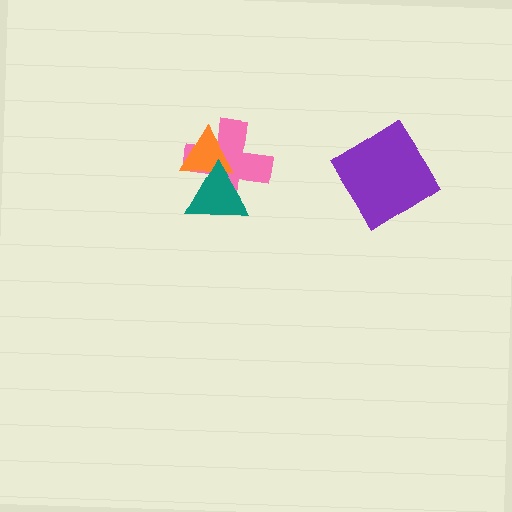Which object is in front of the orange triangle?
The teal triangle is in front of the orange triangle.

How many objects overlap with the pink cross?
2 objects overlap with the pink cross.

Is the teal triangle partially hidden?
No, no other shape covers it.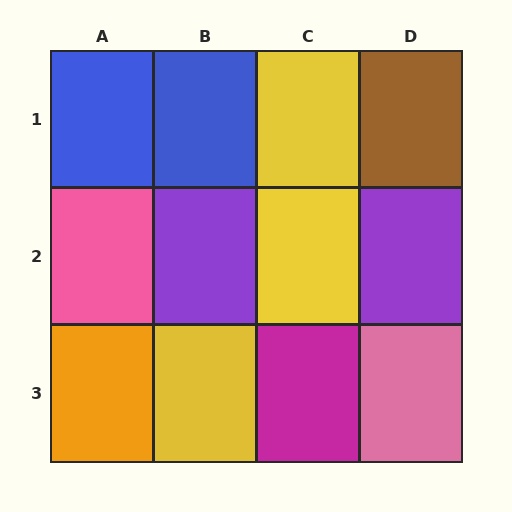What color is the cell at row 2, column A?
Pink.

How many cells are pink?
2 cells are pink.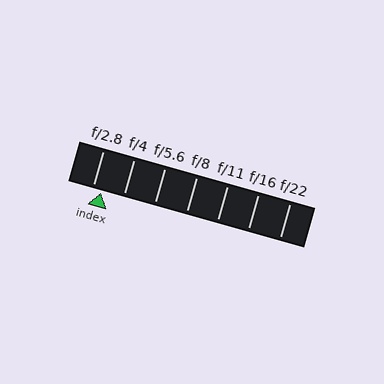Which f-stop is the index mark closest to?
The index mark is closest to f/2.8.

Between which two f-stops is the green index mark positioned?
The index mark is between f/2.8 and f/4.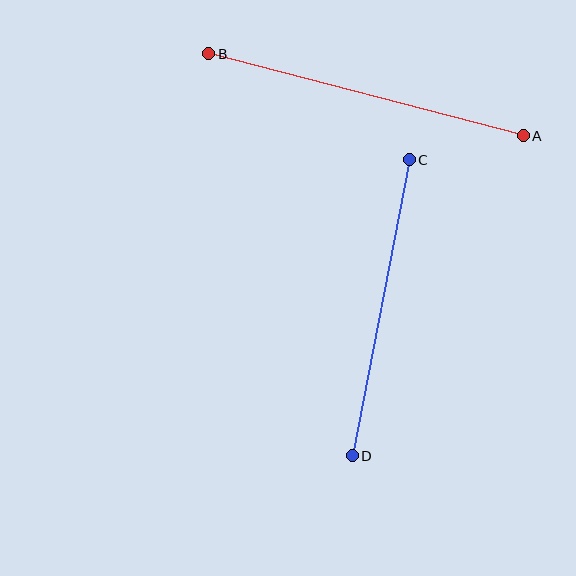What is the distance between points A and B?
The distance is approximately 325 pixels.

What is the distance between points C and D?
The distance is approximately 302 pixels.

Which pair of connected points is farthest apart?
Points A and B are farthest apart.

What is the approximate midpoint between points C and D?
The midpoint is at approximately (381, 308) pixels.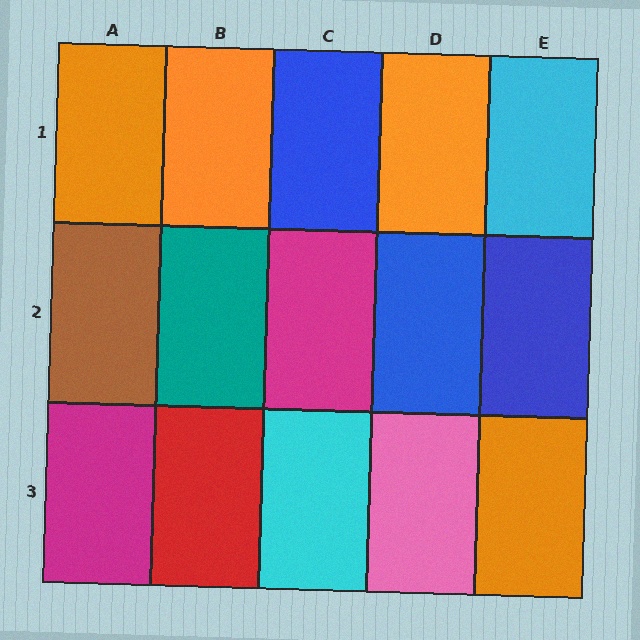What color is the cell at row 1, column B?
Orange.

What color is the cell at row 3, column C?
Cyan.